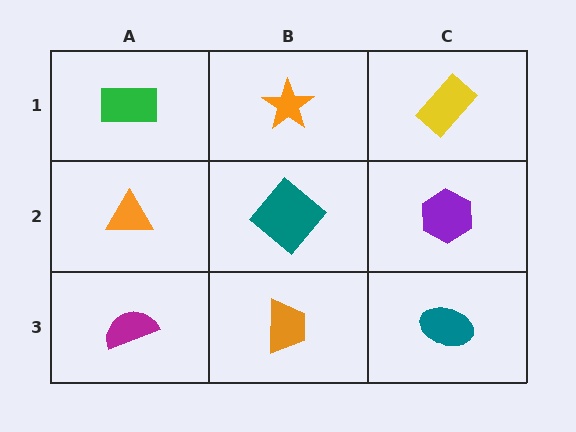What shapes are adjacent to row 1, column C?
A purple hexagon (row 2, column C), an orange star (row 1, column B).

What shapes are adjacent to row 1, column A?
An orange triangle (row 2, column A), an orange star (row 1, column B).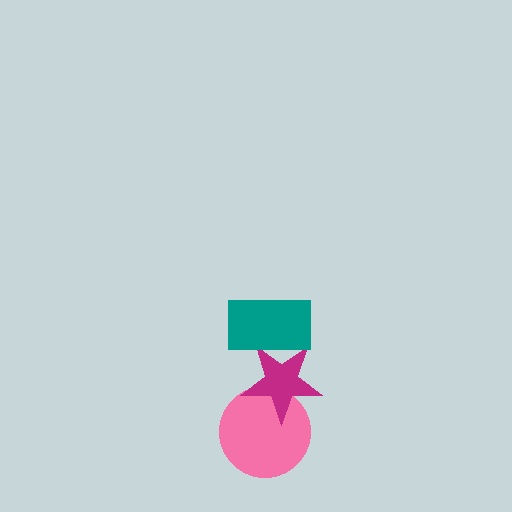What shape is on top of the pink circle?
The magenta star is on top of the pink circle.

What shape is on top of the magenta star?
The teal rectangle is on top of the magenta star.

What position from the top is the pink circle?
The pink circle is 3rd from the top.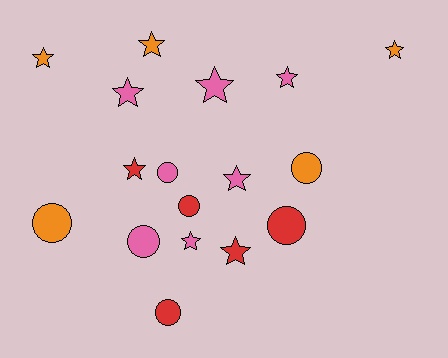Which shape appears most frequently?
Star, with 10 objects.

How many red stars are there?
There are 2 red stars.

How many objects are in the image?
There are 17 objects.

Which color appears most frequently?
Pink, with 7 objects.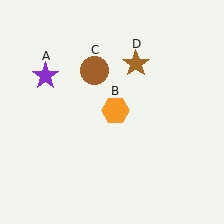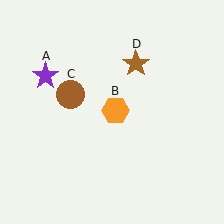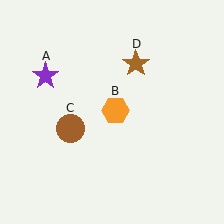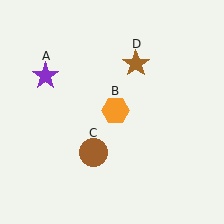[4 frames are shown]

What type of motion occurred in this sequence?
The brown circle (object C) rotated counterclockwise around the center of the scene.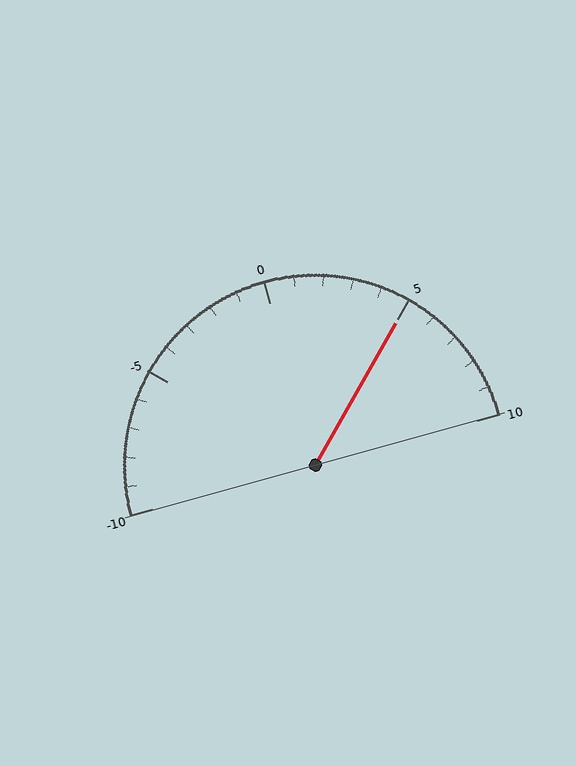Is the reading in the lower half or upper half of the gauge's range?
The reading is in the upper half of the range (-10 to 10).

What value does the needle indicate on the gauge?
The needle indicates approximately 5.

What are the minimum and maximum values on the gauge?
The gauge ranges from -10 to 10.